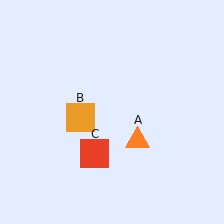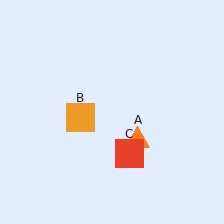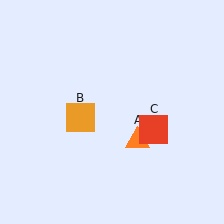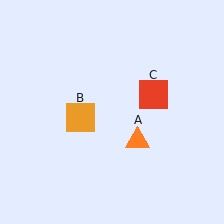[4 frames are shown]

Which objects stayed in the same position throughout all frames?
Orange triangle (object A) and orange square (object B) remained stationary.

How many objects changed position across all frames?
1 object changed position: red square (object C).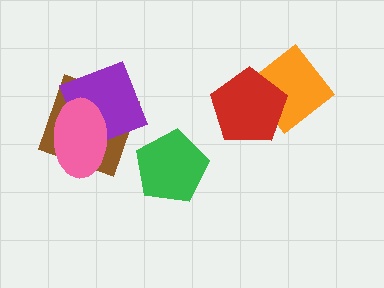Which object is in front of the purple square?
The pink ellipse is in front of the purple square.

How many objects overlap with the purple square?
2 objects overlap with the purple square.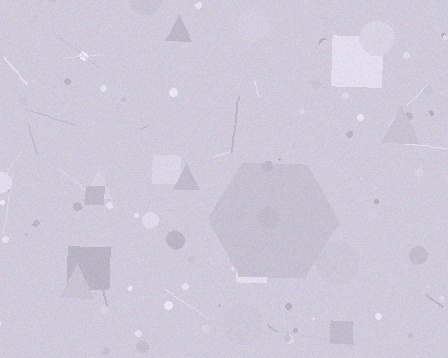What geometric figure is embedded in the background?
A hexagon is embedded in the background.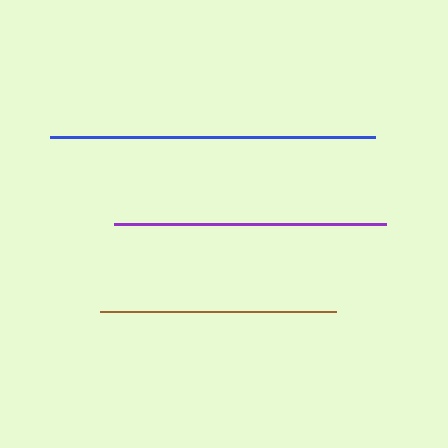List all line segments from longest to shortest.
From longest to shortest: blue, purple, brown.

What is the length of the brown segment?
The brown segment is approximately 235 pixels long.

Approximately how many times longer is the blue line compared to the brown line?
The blue line is approximately 1.4 times the length of the brown line.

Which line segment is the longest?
The blue line is the longest at approximately 325 pixels.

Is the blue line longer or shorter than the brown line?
The blue line is longer than the brown line.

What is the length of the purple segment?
The purple segment is approximately 271 pixels long.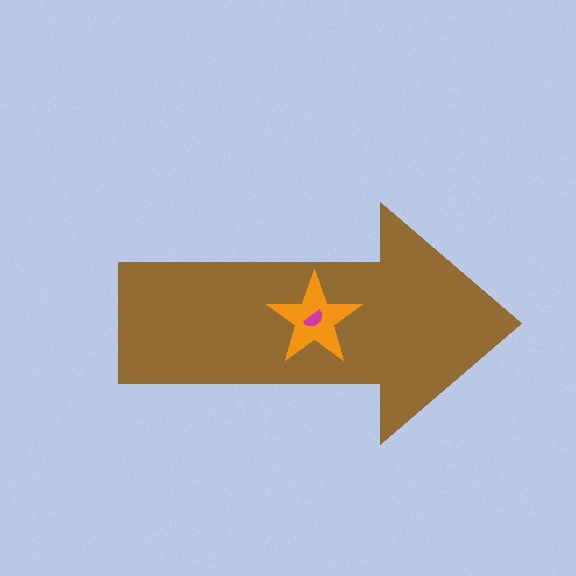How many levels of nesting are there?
3.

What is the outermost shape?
The brown arrow.